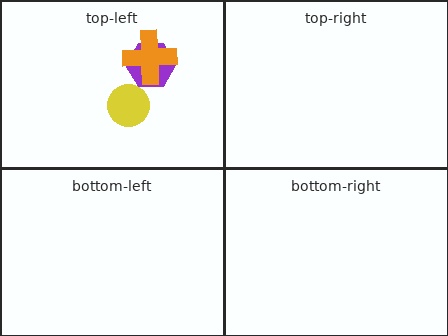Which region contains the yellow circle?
The top-left region.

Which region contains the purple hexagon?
The top-left region.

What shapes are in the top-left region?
The purple hexagon, the yellow circle, the orange cross.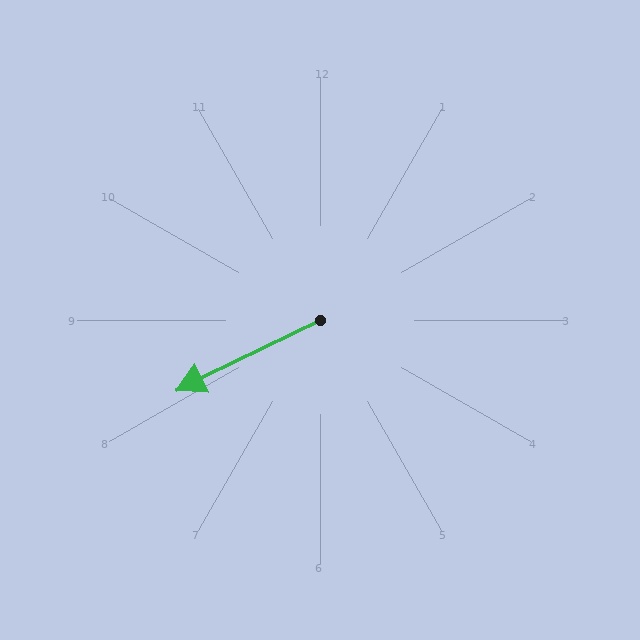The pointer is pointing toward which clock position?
Roughly 8 o'clock.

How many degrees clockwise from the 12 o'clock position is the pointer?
Approximately 244 degrees.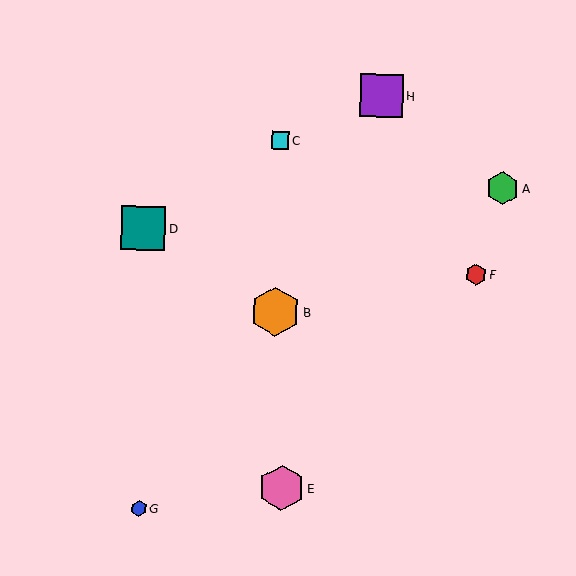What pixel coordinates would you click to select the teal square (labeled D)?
Click at (143, 228) to select the teal square D.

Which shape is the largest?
The orange hexagon (labeled B) is the largest.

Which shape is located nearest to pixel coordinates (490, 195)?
The green hexagon (labeled A) at (503, 188) is nearest to that location.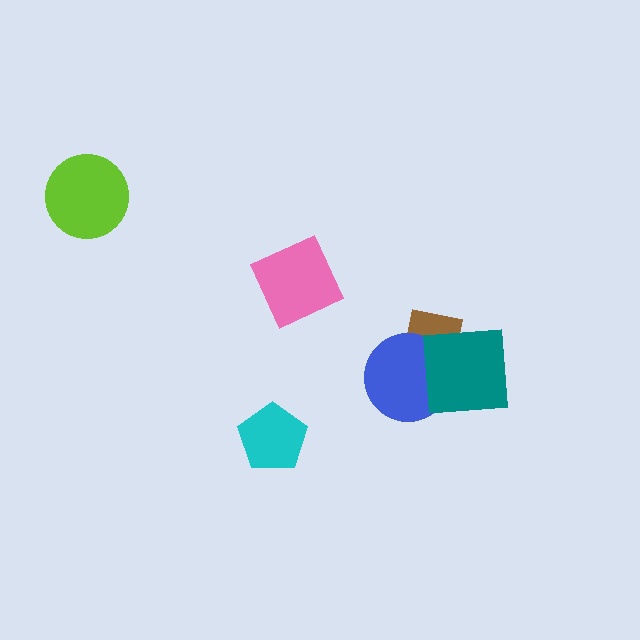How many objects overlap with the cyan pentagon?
0 objects overlap with the cyan pentagon.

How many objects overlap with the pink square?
0 objects overlap with the pink square.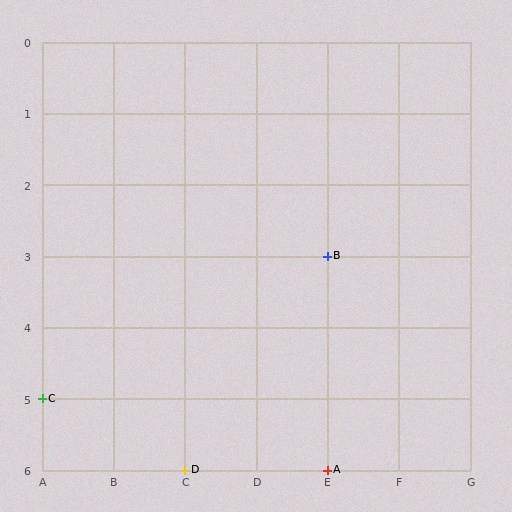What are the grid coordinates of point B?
Point B is at grid coordinates (E, 3).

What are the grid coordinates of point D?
Point D is at grid coordinates (C, 6).